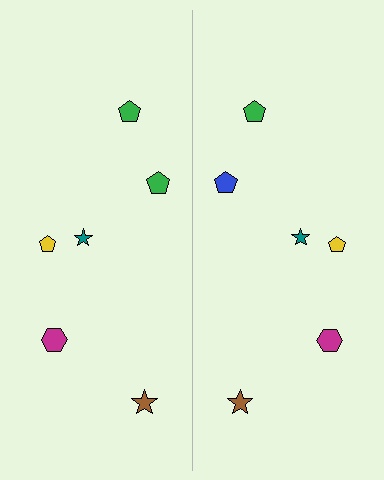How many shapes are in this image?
There are 12 shapes in this image.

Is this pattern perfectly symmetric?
No, the pattern is not perfectly symmetric. The blue pentagon on the right side breaks the symmetry — its mirror counterpart is green.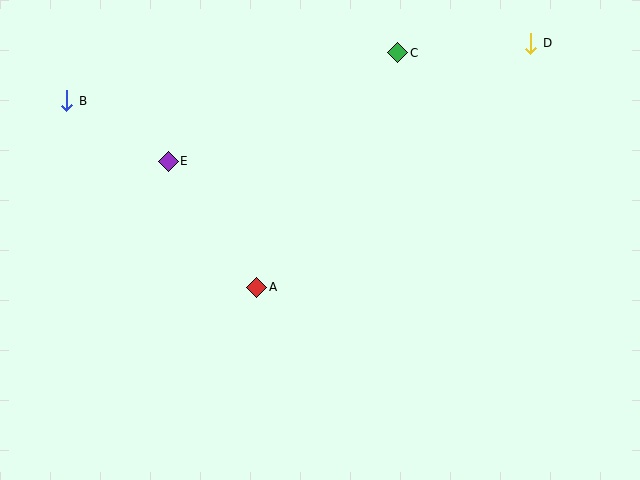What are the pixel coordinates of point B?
Point B is at (67, 101).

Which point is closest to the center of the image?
Point A at (257, 287) is closest to the center.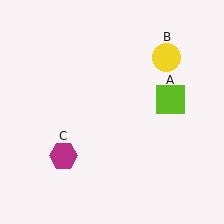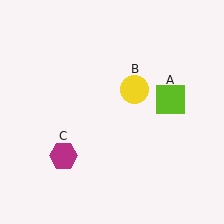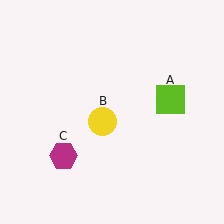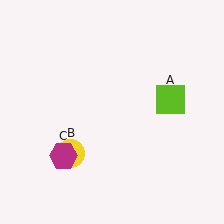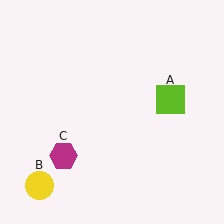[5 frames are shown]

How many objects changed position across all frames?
1 object changed position: yellow circle (object B).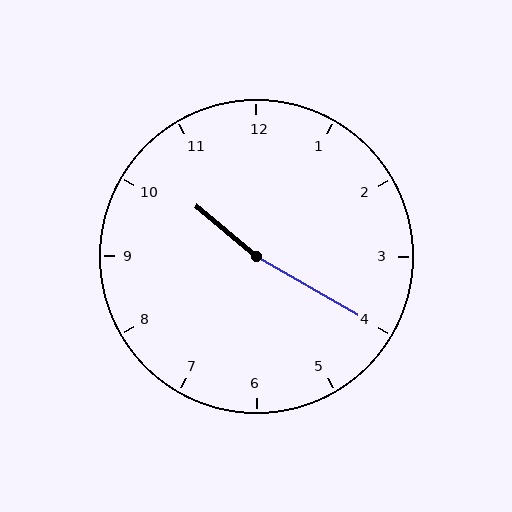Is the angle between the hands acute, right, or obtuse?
It is obtuse.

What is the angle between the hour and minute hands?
Approximately 170 degrees.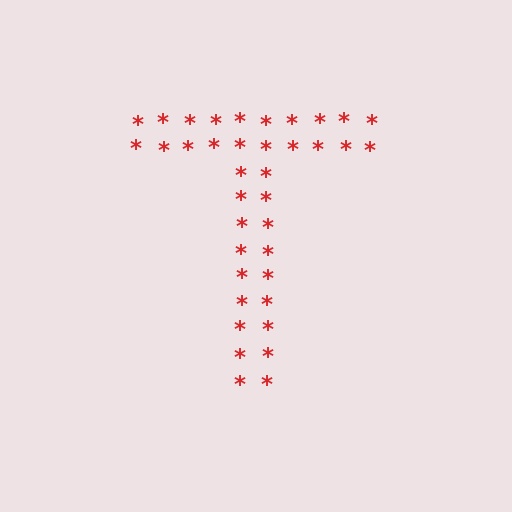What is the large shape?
The large shape is the letter T.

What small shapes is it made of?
It is made of small asterisks.